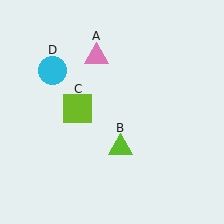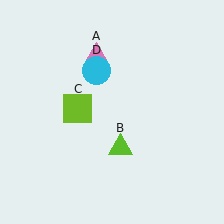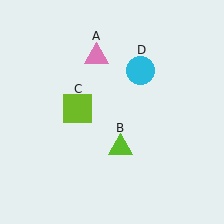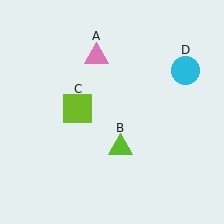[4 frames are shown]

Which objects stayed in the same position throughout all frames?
Pink triangle (object A) and lime triangle (object B) and lime square (object C) remained stationary.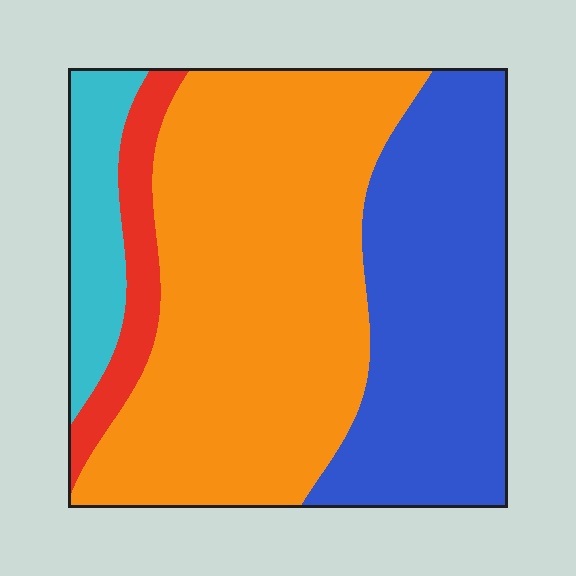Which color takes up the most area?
Orange, at roughly 50%.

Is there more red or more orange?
Orange.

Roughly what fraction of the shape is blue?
Blue takes up between a quarter and a half of the shape.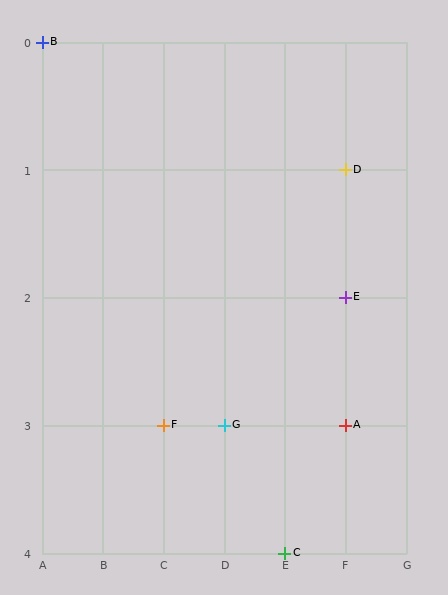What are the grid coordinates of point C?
Point C is at grid coordinates (E, 4).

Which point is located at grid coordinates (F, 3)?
Point A is at (F, 3).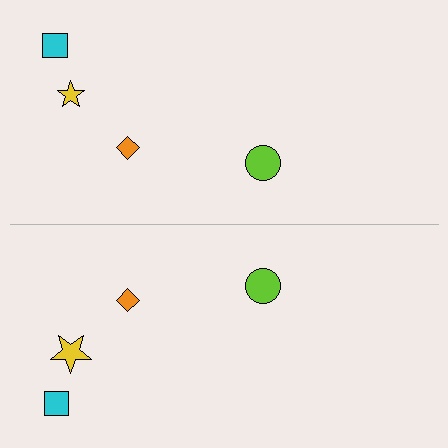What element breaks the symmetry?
The yellow star on the bottom side has a different size than its mirror counterpart.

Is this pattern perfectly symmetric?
No, the pattern is not perfectly symmetric. The yellow star on the bottom side has a different size than its mirror counterpart.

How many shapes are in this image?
There are 8 shapes in this image.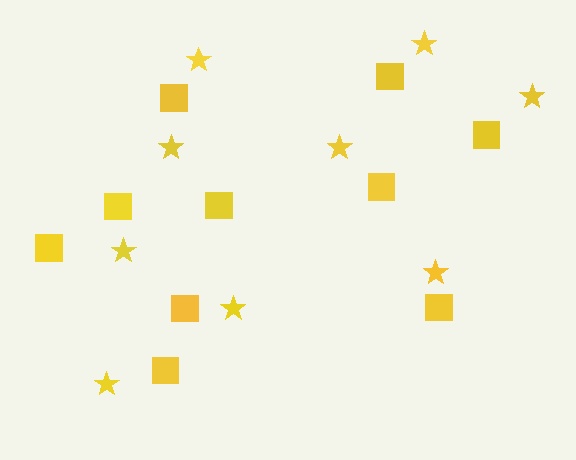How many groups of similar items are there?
There are 2 groups: one group of squares (10) and one group of stars (9).